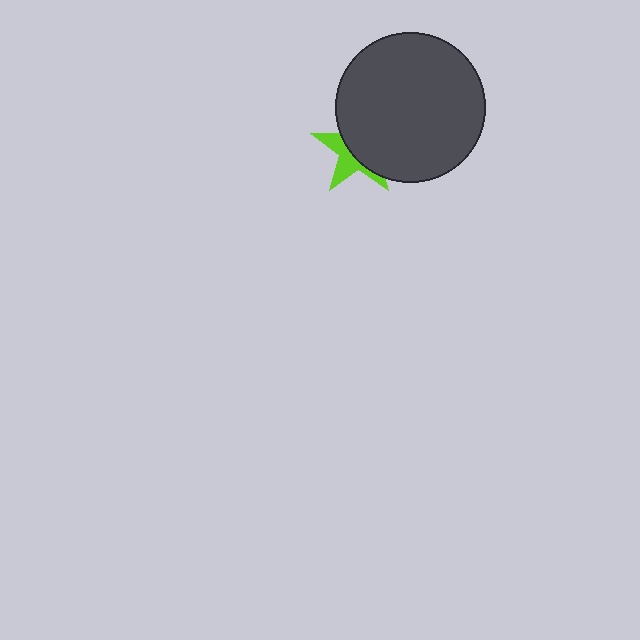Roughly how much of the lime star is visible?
A small part of it is visible (roughly 39%).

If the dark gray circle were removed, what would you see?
You would see the complete lime star.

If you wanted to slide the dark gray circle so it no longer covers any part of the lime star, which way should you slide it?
Slide it toward the upper-right — that is the most direct way to separate the two shapes.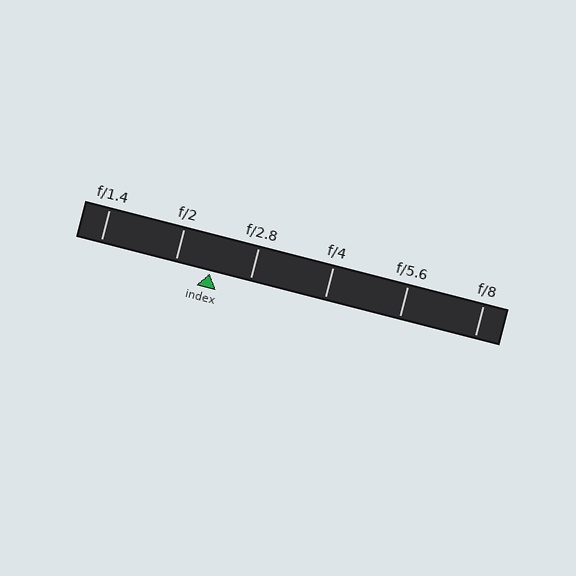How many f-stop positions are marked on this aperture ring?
There are 6 f-stop positions marked.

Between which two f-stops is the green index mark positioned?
The index mark is between f/2 and f/2.8.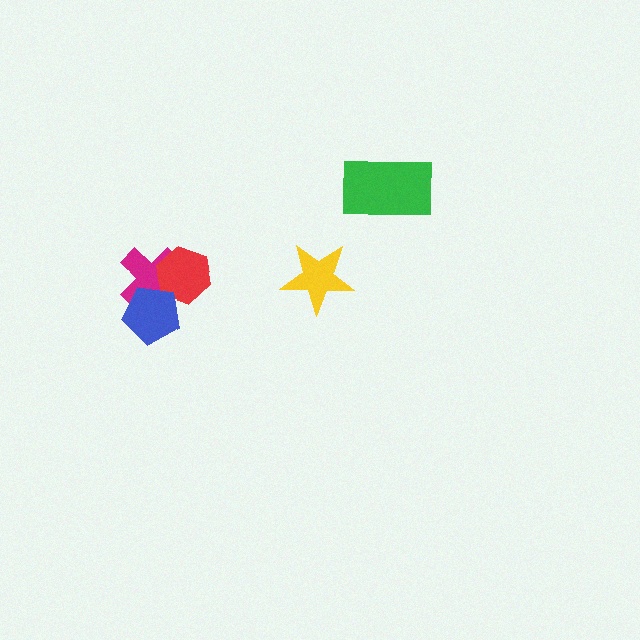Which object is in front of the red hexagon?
The blue pentagon is in front of the red hexagon.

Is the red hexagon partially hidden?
Yes, it is partially covered by another shape.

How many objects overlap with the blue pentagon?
2 objects overlap with the blue pentagon.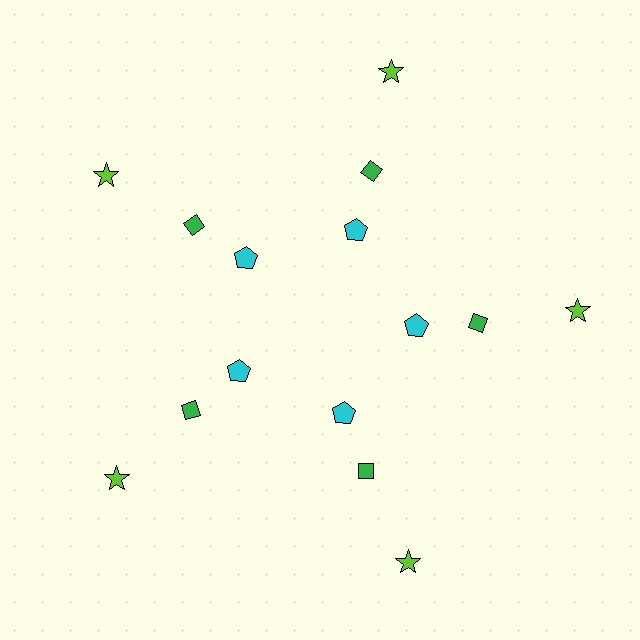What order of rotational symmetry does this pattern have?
This pattern has 5-fold rotational symmetry.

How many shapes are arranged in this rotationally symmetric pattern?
There are 15 shapes, arranged in 5 groups of 3.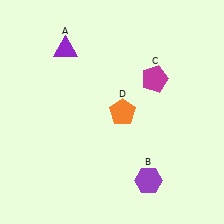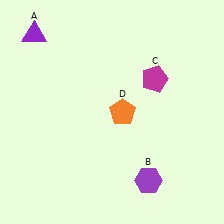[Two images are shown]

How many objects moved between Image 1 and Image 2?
1 object moved between the two images.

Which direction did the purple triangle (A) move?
The purple triangle (A) moved left.